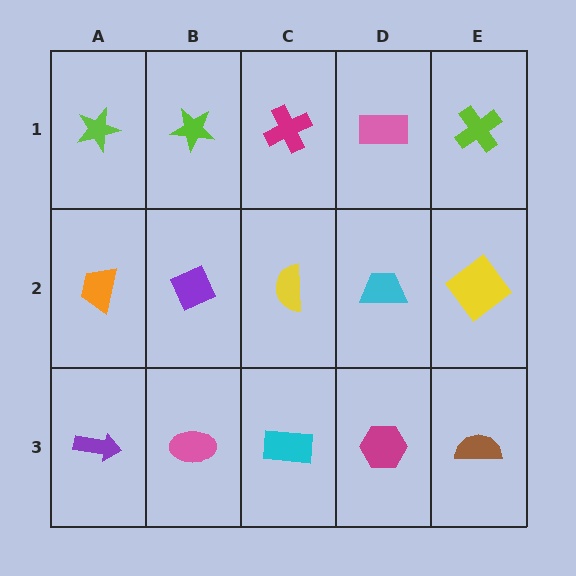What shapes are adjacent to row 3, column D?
A cyan trapezoid (row 2, column D), a cyan rectangle (row 3, column C), a brown semicircle (row 3, column E).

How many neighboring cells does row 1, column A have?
2.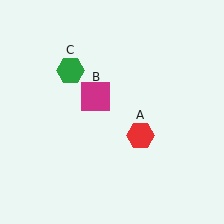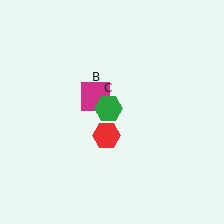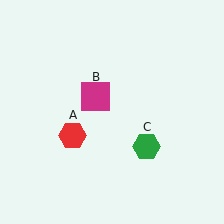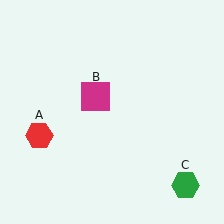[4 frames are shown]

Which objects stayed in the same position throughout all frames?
Magenta square (object B) remained stationary.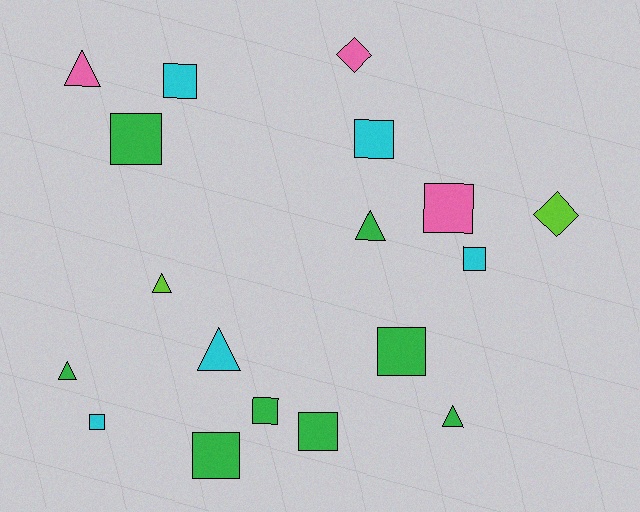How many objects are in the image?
There are 18 objects.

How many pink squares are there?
There is 1 pink square.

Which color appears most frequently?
Green, with 8 objects.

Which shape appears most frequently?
Square, with 10 objects.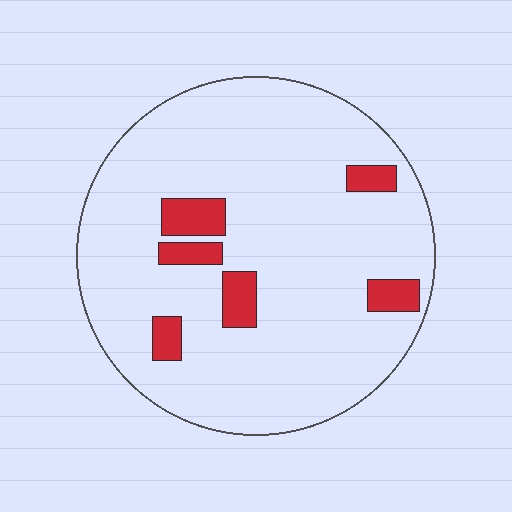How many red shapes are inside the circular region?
6.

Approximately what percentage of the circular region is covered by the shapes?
Approximately 10%.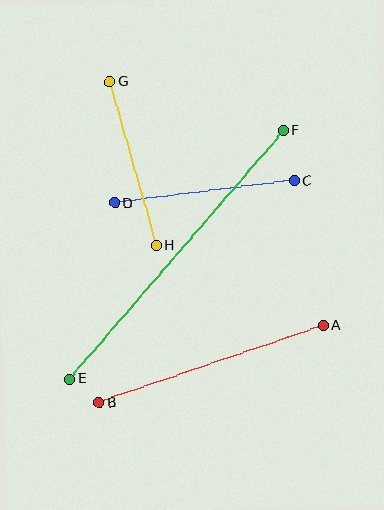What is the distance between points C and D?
The distance is approximately 181 pixels.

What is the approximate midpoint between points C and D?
The midpoint is at approximately (204, 192) pixels.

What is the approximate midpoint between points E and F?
The midpoint is at approximately (177, 255) pixels.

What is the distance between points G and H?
The distance is approximately 170 pixels.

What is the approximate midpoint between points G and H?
The midpoint is at approximately (133, 164) pixels.